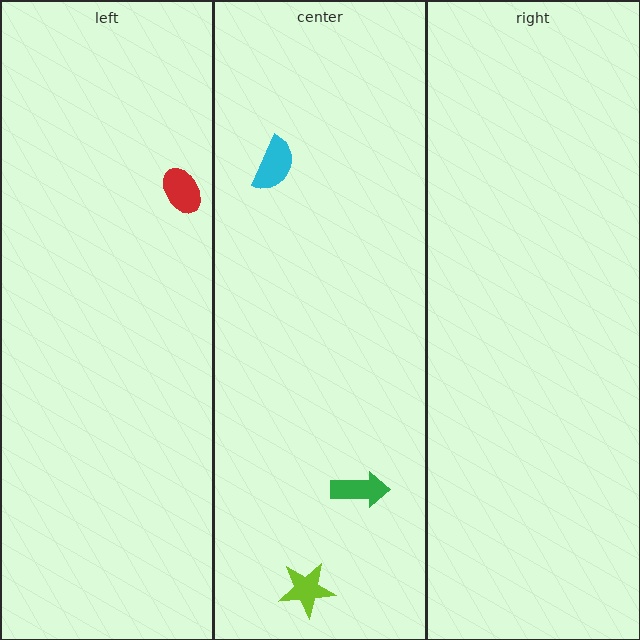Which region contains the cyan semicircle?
The center region.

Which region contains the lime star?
The center region.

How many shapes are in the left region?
1.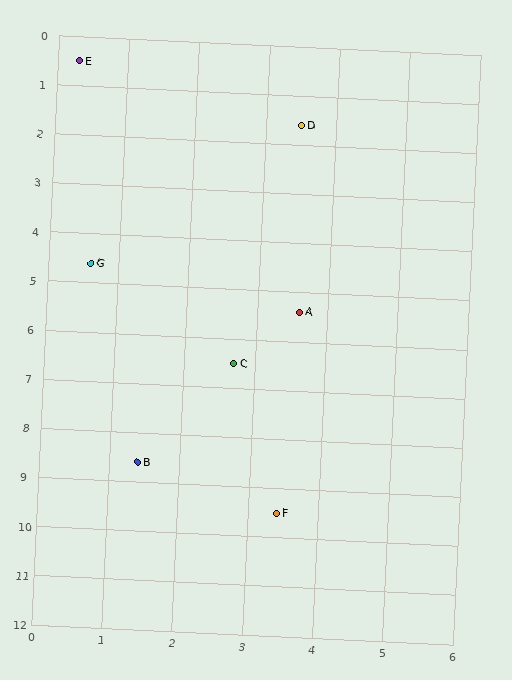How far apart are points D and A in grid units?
Points D and A are about 3.8 grid units apart.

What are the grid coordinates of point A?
Point A is at approximately (3.6, 5.4).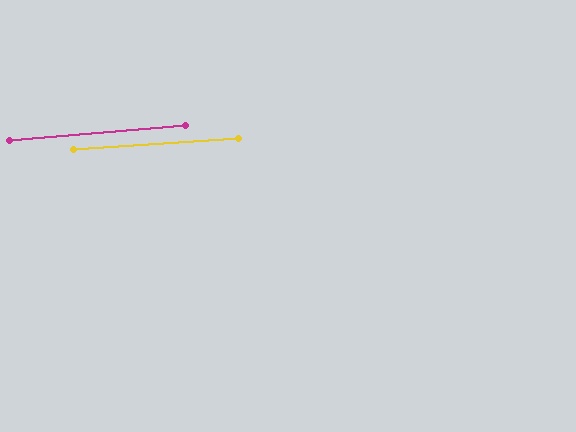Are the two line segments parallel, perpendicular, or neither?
Parallel — their directions differ by only 0.9°.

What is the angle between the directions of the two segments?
Approximately 1 degree.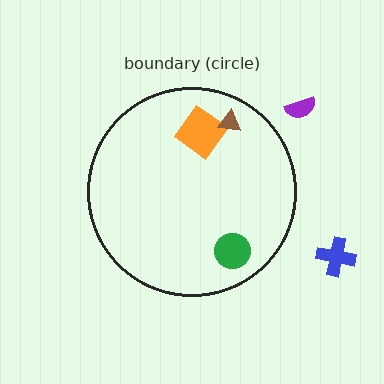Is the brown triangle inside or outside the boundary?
Inside.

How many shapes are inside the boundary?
3 inside, 2 outside.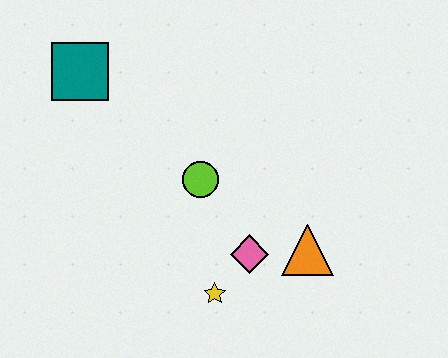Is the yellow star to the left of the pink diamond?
Yes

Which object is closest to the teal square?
The lime circle is closest to the teal square.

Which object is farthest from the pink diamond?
The teal square is farthest from the pink diamond.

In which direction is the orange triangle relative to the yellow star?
The orange triangle is to the right of the yellow star.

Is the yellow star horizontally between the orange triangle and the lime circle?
Yes